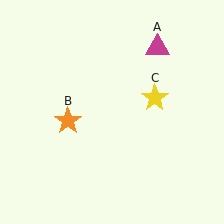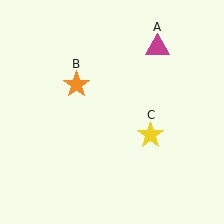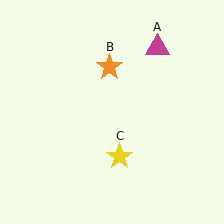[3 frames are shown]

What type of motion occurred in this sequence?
The orange star (object B), yellow star (object C) rotated clockwise around the center of the scene.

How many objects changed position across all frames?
2 objects changed position: orange star (object B), yellow star (object C).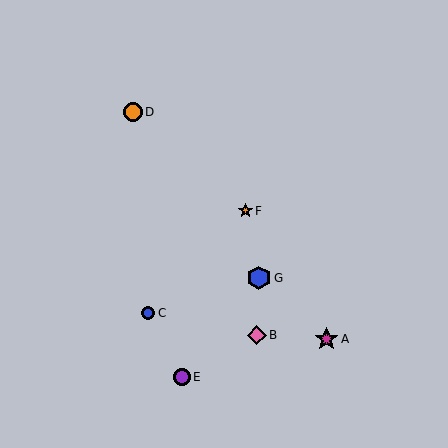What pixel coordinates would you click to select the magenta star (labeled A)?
Click at (327, 339) to select the magenta star A.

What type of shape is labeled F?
Shape F is an orange star.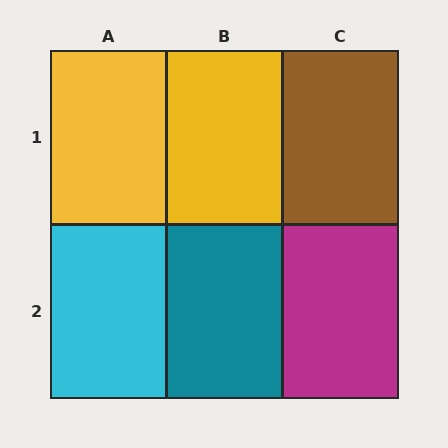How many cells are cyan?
1 cell is cyan.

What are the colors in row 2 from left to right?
Cyan, teal, magenta.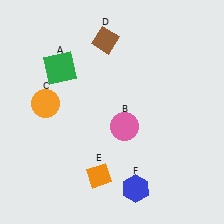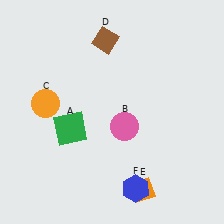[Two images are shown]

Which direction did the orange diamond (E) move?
The orange diamond (E) moved right.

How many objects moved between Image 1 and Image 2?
2 objects moved between the two images.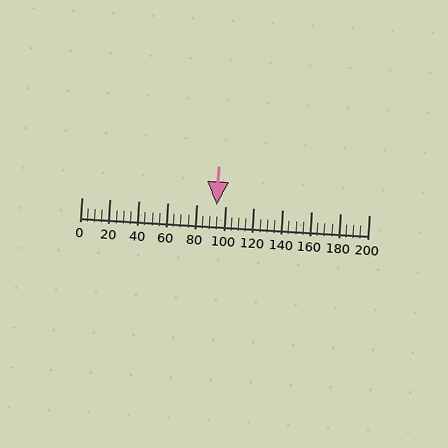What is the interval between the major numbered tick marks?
The major tick marks are spaced 20 units apart.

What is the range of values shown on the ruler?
The ruler shows values from 0 to 200.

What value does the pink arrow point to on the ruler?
The pink arrow points to approximately 94.